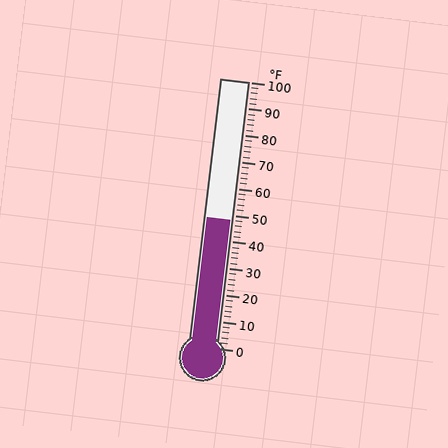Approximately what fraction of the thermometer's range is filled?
The thermometer is filled to approximately 50% of its range.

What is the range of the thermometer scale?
The thermometer scale ranges from 0°F to 100°F.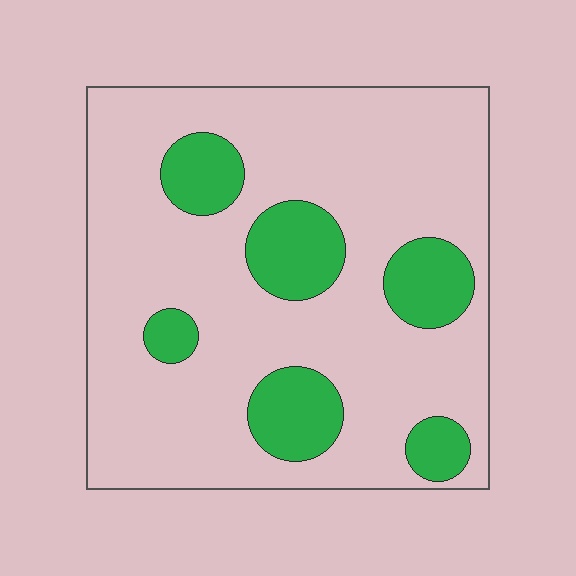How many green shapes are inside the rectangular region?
6.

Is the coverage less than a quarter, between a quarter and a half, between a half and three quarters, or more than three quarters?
Less than a quarter.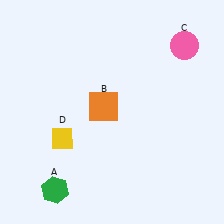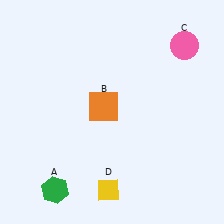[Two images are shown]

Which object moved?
The yellow diamond (D) moved down.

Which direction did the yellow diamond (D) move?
The yellow diamond (D) moved down.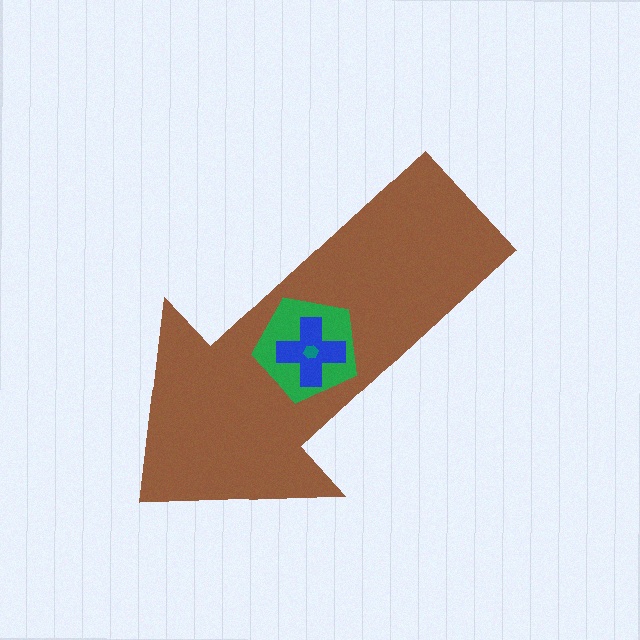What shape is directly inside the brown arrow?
The green pentagon.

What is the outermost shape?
The brown arrow.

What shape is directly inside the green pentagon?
The blue cross.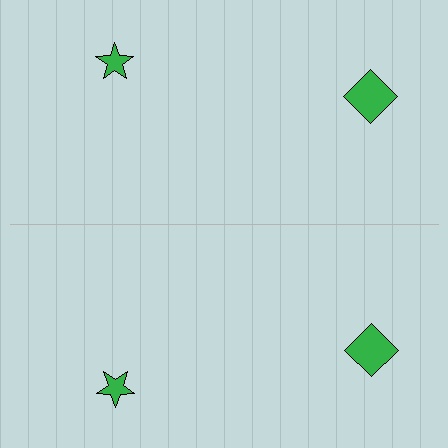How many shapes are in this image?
There are 4 shapes in this image.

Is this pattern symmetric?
Yes, this pattern has bilateral (reflection) symmetry.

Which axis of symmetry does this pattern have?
The pattern has a horizontal axis of symmetry running through the center of the image.